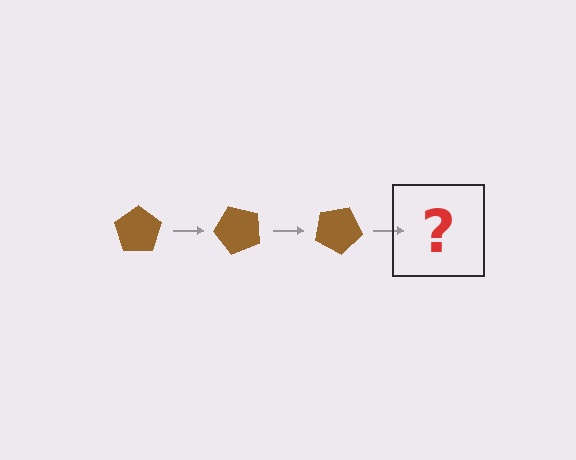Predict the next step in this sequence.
The next step is a brown pentagon rotated 150 degrees.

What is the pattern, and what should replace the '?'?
The pattern is that the pentagon rotates 50 degrees each step. The '?' should be a brown pentagon rotated 150 degrees.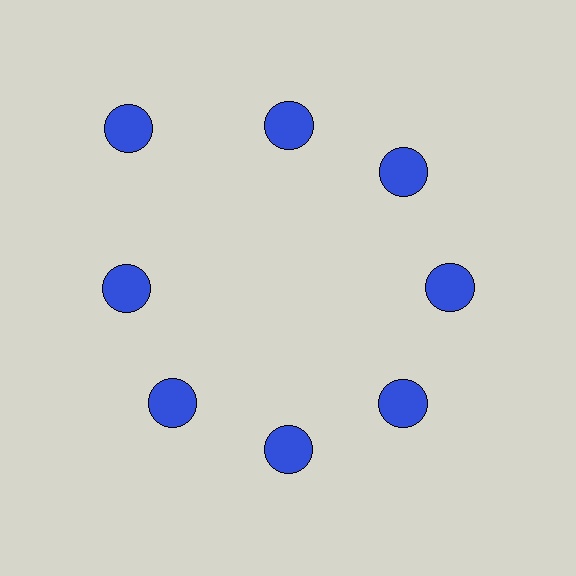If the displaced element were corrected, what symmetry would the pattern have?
It would have 8-fold rotational symmetry — the pattern would map onto itself every 45 degrees.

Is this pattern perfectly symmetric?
No. The 8 blue circles are arranged in a ring, but one element near the 10 o'clock position is pushed outward from the center, breaking the 8-fold rotational symmetry.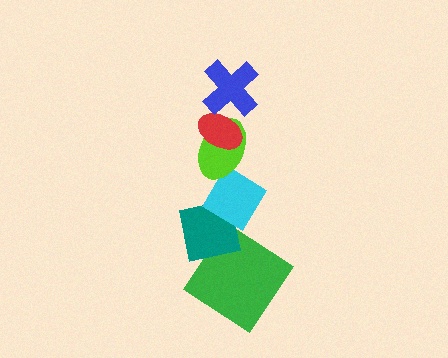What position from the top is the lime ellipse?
The lime ellipse is 3rd from the top.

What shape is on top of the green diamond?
The teal square is on top of the green diamond.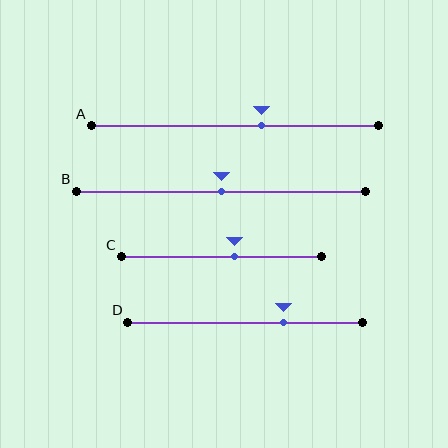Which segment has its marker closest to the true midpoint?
Segment B has its marker closest to the true midpoint.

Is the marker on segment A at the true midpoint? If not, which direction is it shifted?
No, the marker on segment A is shifted to the right by about 9% of the segment length.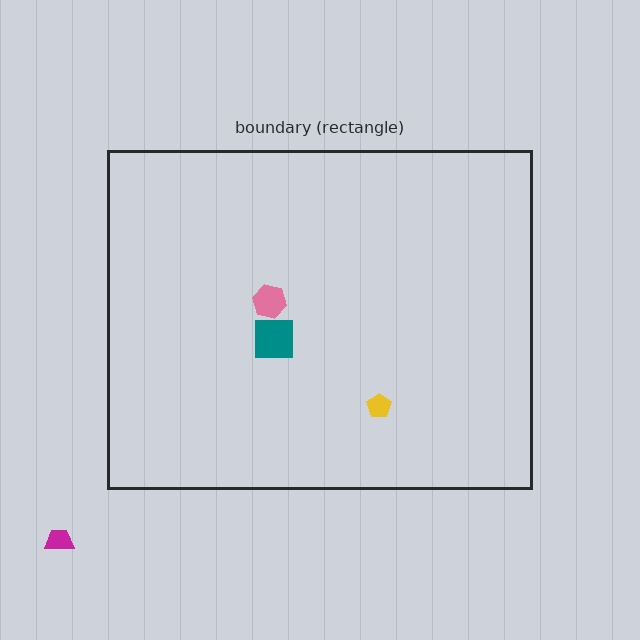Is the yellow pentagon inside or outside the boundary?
Inside.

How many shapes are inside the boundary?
3 inside, 1 outside.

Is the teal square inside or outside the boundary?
Inside.